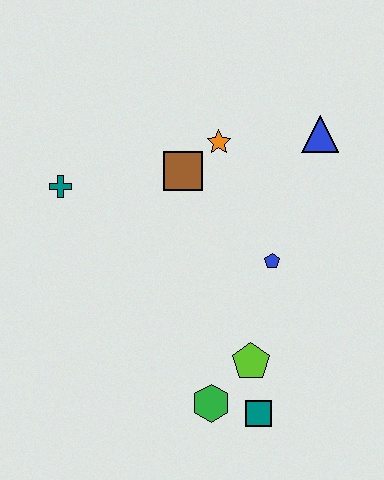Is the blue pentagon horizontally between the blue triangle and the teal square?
Yes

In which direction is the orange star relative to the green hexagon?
The orange star is above the green hexagon.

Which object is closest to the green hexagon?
The teal square is closest to the green hexagon.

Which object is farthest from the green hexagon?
The blue triangle is farthest from the green hexagon.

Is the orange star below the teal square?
No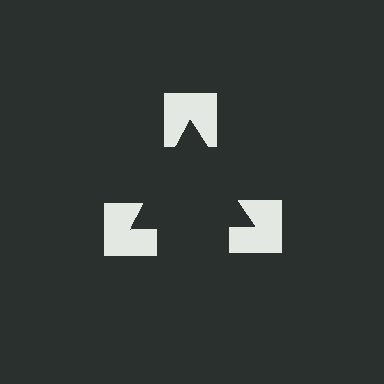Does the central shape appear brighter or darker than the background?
It typically appears slightly darker than the background, even though no actual brightness change is drawn.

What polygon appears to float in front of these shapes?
An illusory triangle — its edges are inferred from the aligned wedge cuts in the notched squares, not physically drawn.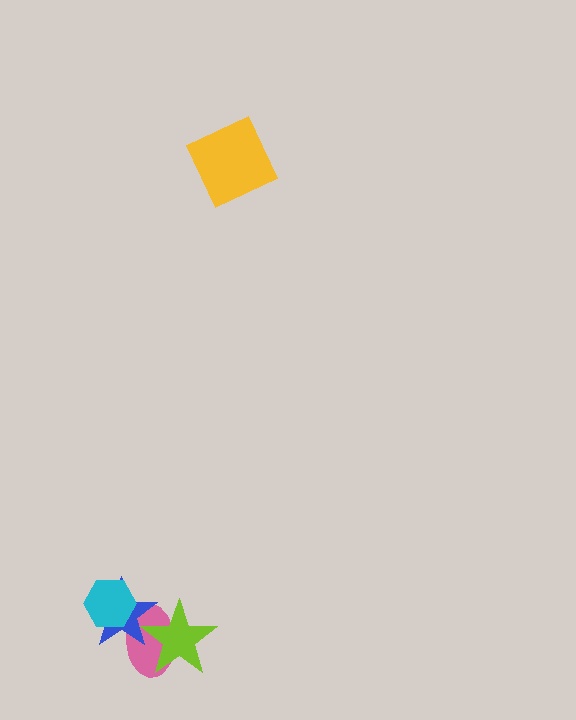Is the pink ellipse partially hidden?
Yes, it is partially covered by another shape.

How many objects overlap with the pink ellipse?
3 objects overlap with the pink ellipse.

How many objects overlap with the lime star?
2 objects overlap with the lime star.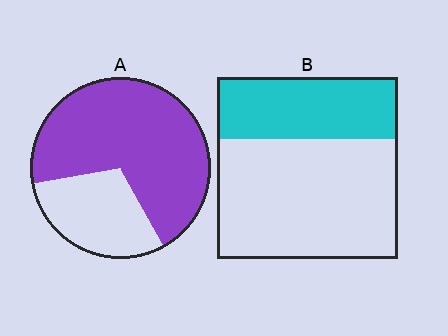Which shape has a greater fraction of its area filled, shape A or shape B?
Shape A.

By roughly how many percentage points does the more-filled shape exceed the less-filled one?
By roughly 35 percentage points (A over B).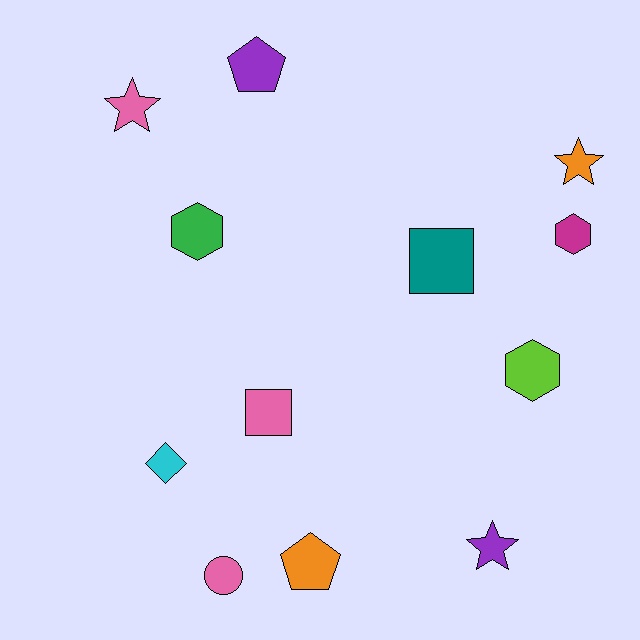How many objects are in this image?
There are 12 objects.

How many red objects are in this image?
There are no red objects.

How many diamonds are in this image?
There is 1 diamond.